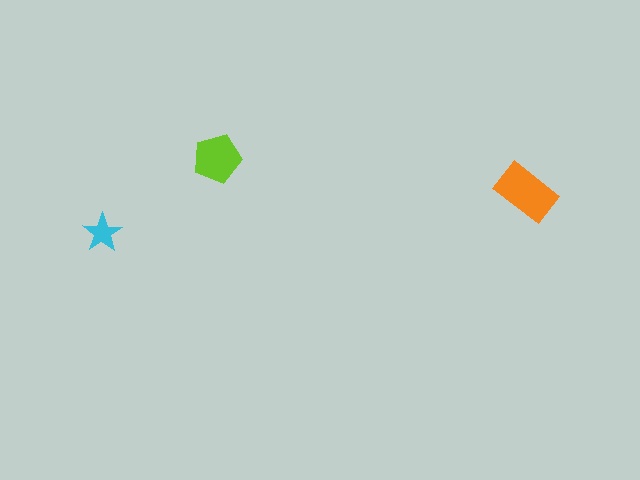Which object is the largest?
The orange rectangle.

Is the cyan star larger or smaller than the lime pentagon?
Smaller.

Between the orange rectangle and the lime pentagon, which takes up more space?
The orange rectangle.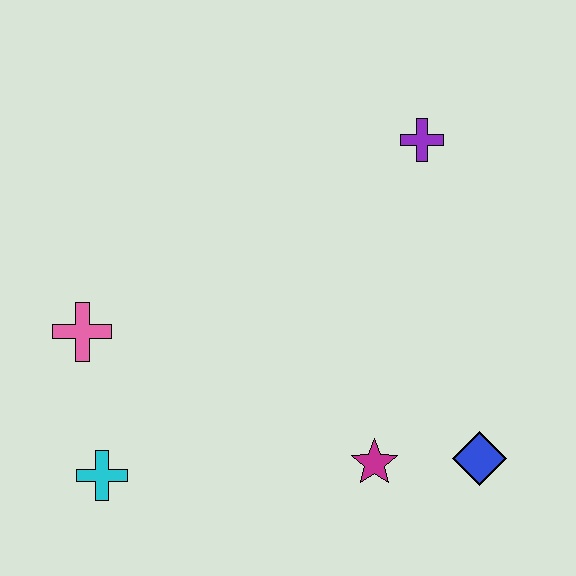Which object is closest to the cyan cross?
The pink cross is closest to the cyan cross.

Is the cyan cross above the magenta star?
No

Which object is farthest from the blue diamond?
The pink cross is farthest from the blue diamond.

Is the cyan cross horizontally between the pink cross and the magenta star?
Yes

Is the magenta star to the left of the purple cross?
Yes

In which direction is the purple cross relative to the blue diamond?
The purple cross is above the blue diamond.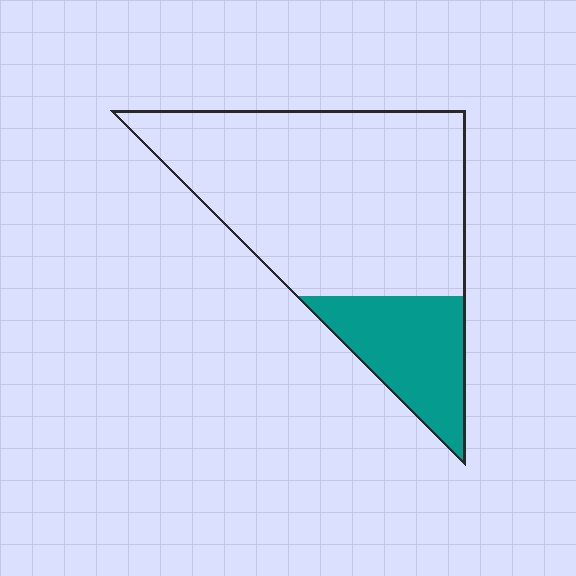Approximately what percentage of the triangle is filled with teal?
Approximately 25%.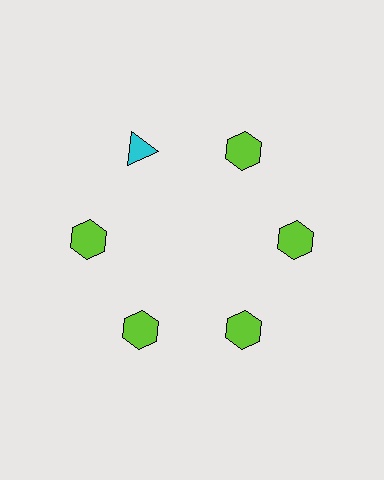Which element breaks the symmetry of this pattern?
The cyan triangle at roughly the 11 o'clock position breaks the symmetry. All other shapes are lime hexagons.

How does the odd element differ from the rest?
It differs in both color (cyan instead of lime) and shape (triangle instead of hexagon).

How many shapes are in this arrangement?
There are 6 shapes arranged in a ring pattern.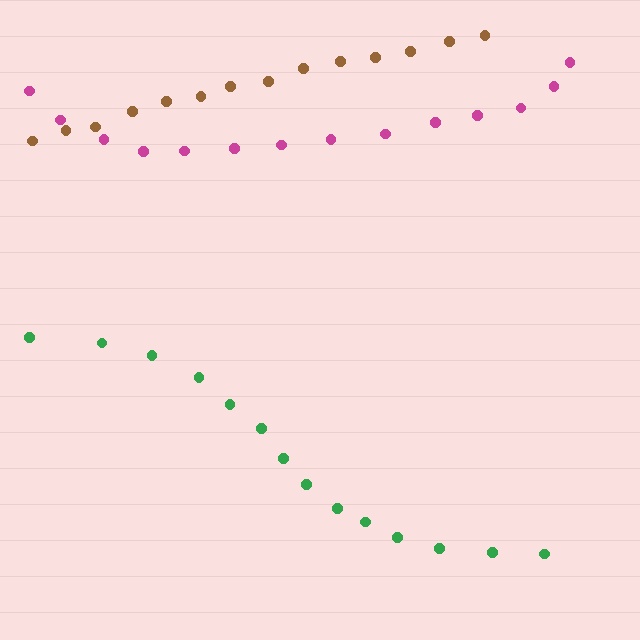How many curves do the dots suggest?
There are 3 distinct paths.